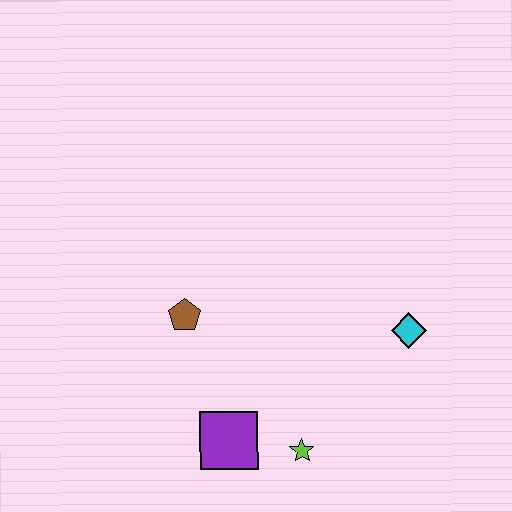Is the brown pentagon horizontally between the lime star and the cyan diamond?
No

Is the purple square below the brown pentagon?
Yes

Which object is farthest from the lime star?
The brown pentagon is farthest from the lime star.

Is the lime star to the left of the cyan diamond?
Yes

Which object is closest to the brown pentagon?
The purple square is closest to the brown pentagon.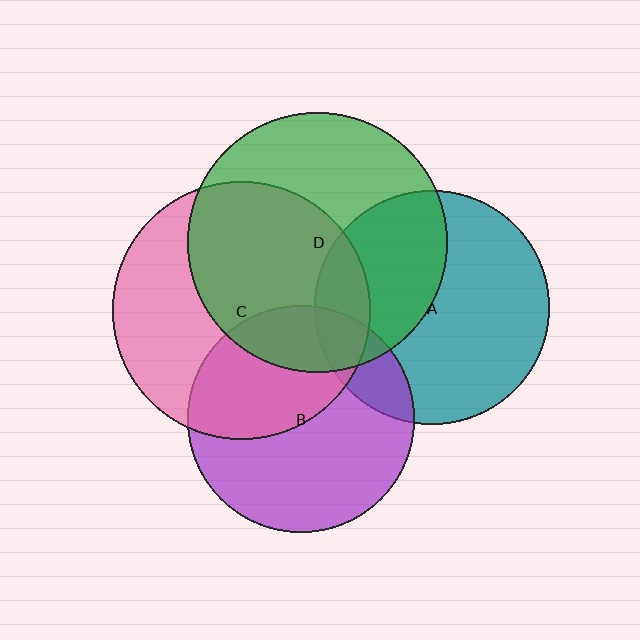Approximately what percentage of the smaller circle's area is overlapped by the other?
Approximately 15%.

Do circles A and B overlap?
Yes.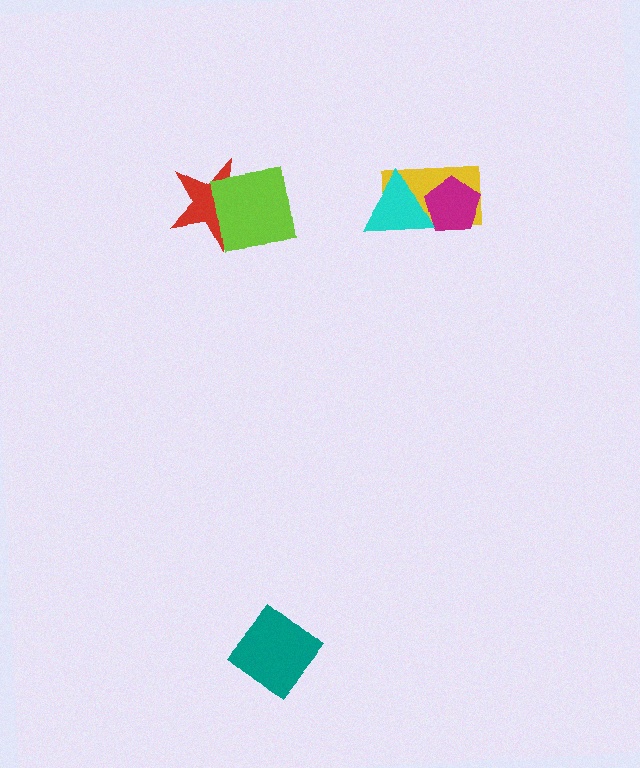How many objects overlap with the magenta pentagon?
2 objects overlap with the magenta pentagon.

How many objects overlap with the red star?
1 object overlaps with the red star.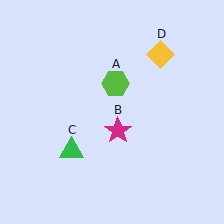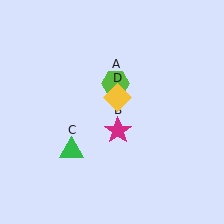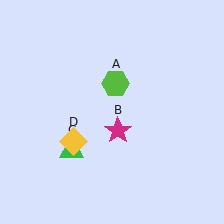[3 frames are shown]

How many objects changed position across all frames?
1 object changed position: yellow diamond (object D).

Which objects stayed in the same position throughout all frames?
Lime hexagon (object A) and magenta star (object B) and green triangle (object C) remained stationary.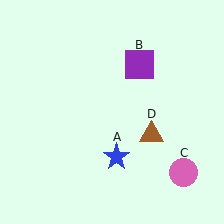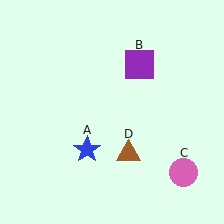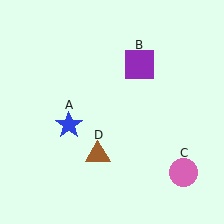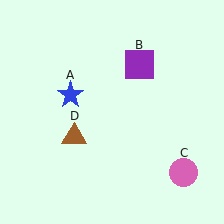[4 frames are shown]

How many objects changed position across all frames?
2 objects changed position: blue star (object A), brown triangle (object D).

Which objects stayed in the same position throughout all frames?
Purple square (object B) and pink circle (object C) remained stationary.